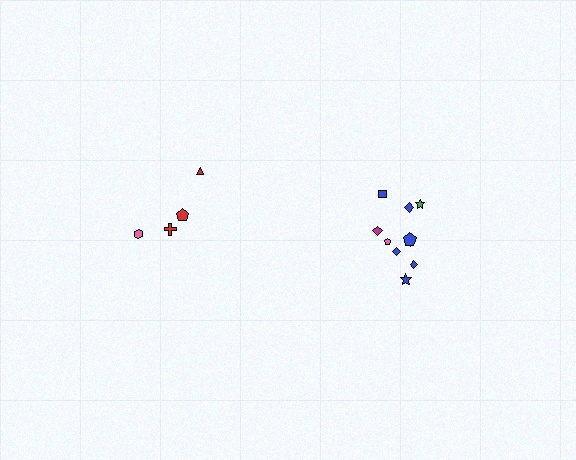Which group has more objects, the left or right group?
The right group.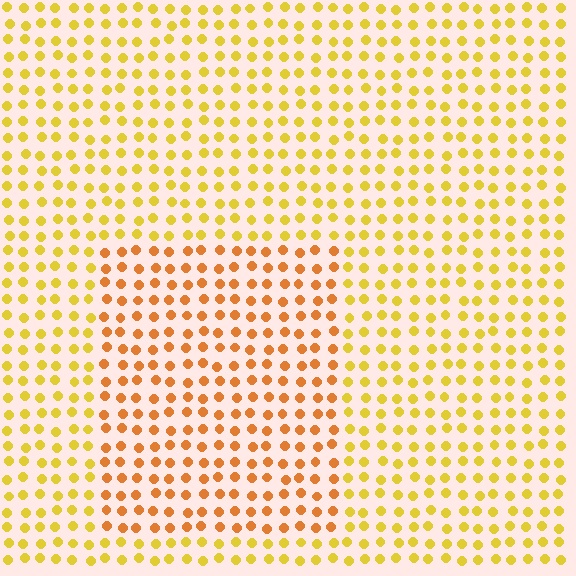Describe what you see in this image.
The image is filled with small yellow elements in a uniform arrangement. A rectangle-shaped region is visible where the elements are tinted to a slightly different hue, forming a subtle color boundary.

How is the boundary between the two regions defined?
The boundary is defined purely by a slight shift in hue (about 28 degrees). Spacing, size, and orientation are identical on both sides.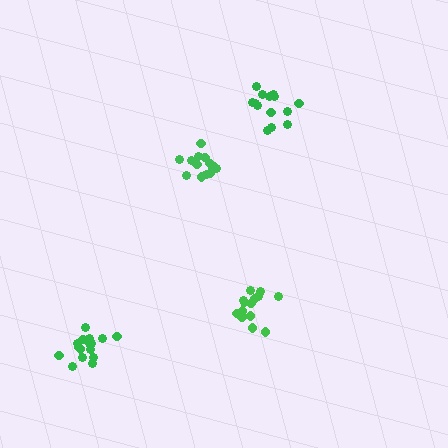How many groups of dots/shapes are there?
There are 4 groups.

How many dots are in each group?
Group 1: 14 dots, Group 2: 15 dots, Group 3: 14 dots, Group 4: 16 dots (59 total).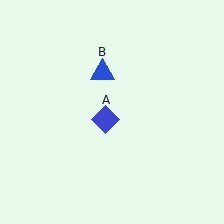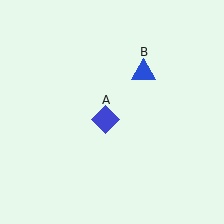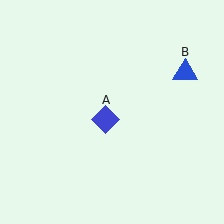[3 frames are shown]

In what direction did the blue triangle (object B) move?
The blue triangle (object B) moved right.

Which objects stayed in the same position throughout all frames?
Blue diamond (object A) remained stationary.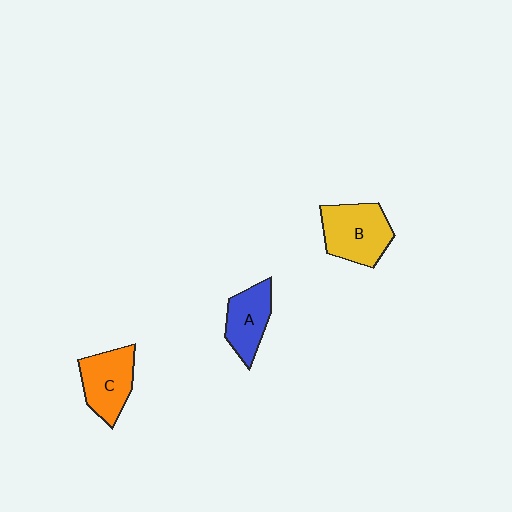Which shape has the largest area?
Shape B (yellow).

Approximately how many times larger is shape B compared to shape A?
Approximately 1.4 times.